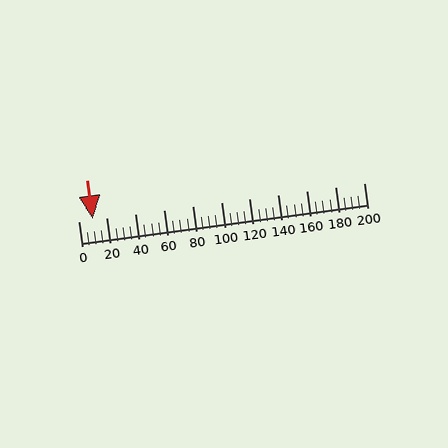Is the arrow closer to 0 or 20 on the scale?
The arrow is closer to 20.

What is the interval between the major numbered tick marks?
The major tick marks are spaced 20 units apart.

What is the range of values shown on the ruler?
The ruler shows values from 0 to 200.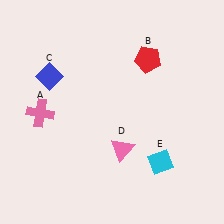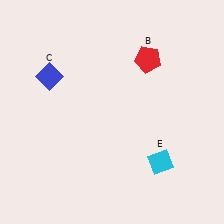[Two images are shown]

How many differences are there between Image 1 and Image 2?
There are 2 differences between the two images.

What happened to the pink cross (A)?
The pink cross (A) was removed in Image 2. It was in the bottom-left area of Image 1.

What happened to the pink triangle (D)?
The pink triangle (D) was removed in Image 2. It was in the bottom-right area of Image 1.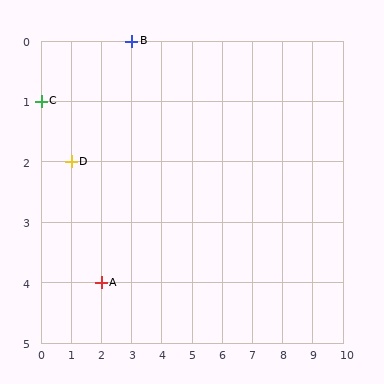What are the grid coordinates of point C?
Point C is at grid coordinates (0, 1).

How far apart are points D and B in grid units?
Points D and B are 2 columns and 2 rows apart (about 2.8 grid units diagonally).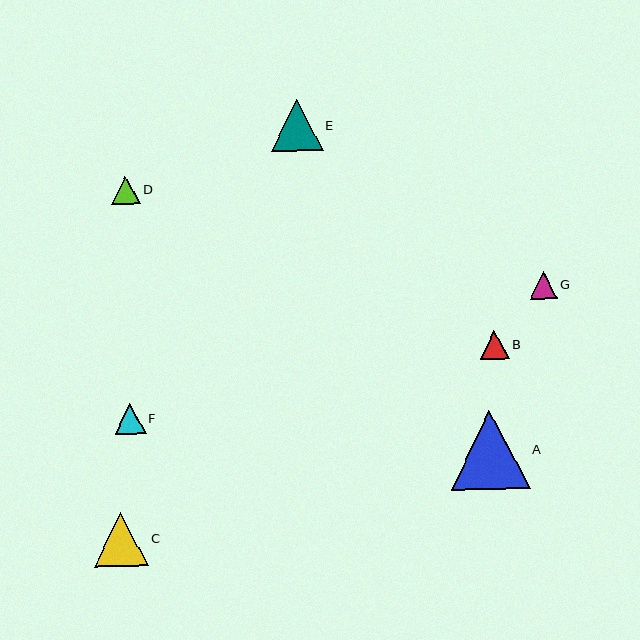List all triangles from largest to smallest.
From largest to smallest: A, C, E, F, B, D, G.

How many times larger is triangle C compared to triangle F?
Triangle C is approximately 1.8 times the size of triangle F.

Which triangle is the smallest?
Triangle G is the smallest with a size of approximately 27 pixels.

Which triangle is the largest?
Triangle A is the largest with a size of approximately 79 pixels.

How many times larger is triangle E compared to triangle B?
Triangle E is approximately 1.8 times the size of triangle B.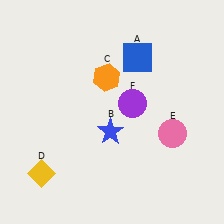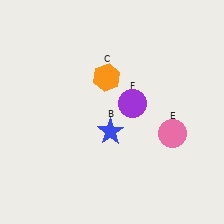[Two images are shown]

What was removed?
The blue square (A), the yellow diamond (D) were removed in Image 2.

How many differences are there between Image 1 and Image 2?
There are 2 differences between the two images.